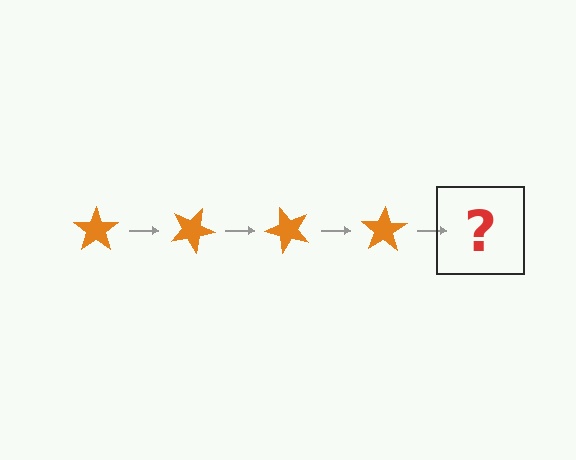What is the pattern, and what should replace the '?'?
The pattern is that the star rotates 25 degrees each step. The '?' should be an orange star rotated 100 degrees.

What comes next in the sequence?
The next element should be an orange star rotated 100 degrees.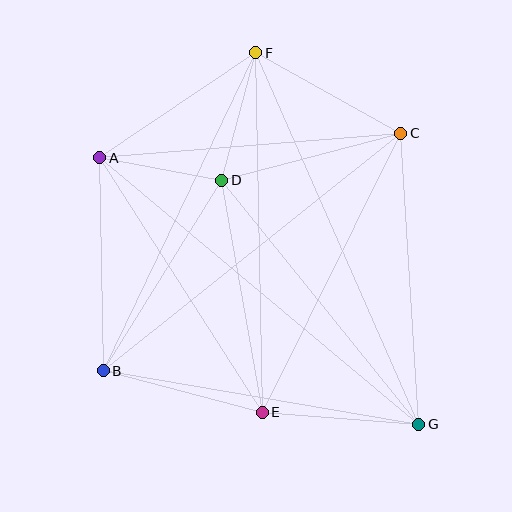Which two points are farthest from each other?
Points A and G are farthest from each other.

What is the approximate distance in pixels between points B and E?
The distance between B and E is approximately 164 pixels.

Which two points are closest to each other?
Points A and D are closest to each other.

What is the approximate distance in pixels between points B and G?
The distance between B and G is approximately 320 pixels.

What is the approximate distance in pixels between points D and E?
The distance between D and E is approximately 235 pixels.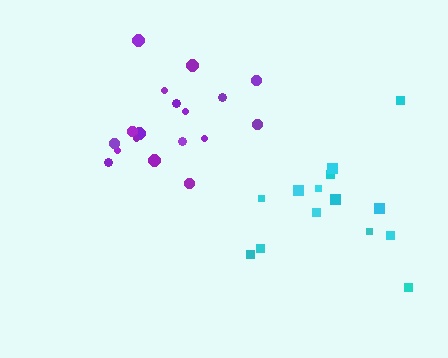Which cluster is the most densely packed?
Purple.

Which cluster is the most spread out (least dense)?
Cyan.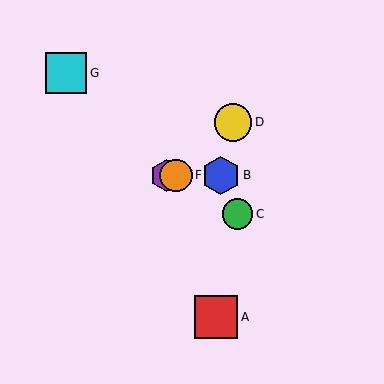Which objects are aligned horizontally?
Objects B, E, F are aligned horizontally.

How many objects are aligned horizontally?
3 objects (B, E, F) are aligned horizontally.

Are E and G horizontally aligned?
No, E is at y≈175 and G is at y≈73.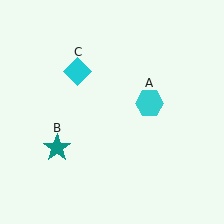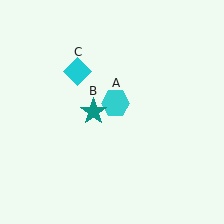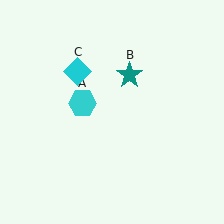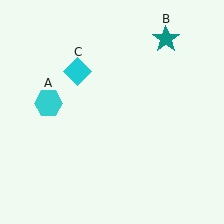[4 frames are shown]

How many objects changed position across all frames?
2 objects changed position: cyan hexagon (object A), teal star (object B).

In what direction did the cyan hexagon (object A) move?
The cyan hexagon (object A) moved left.